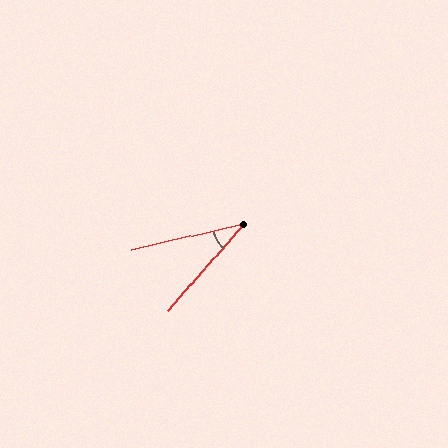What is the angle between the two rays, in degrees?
Approximately 36 degrees.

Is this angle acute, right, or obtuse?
It is acute.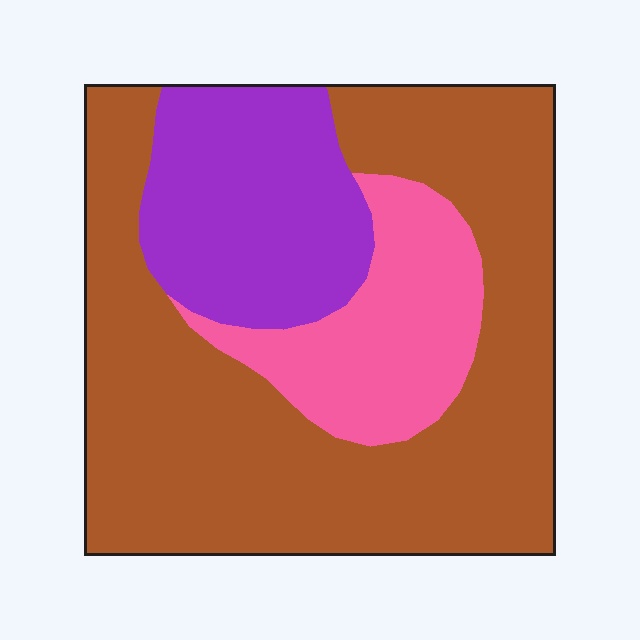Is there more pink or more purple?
Purple.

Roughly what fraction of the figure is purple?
Purple covers about 20% of the figure.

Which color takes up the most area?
Brown, at roughly 60%.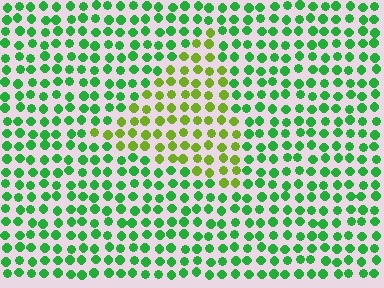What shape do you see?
I see a triangle.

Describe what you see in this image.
The image is filled with small green elements in a uniform arrangement. A triangle-shaped region is visible where the elements are tinted to a slightly different hue, forming a subtle color boundary.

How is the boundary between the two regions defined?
The boundary is defined purely by a slight shift in hue (about 43 degrees). Spacing, size, and orientation are identical on both sides.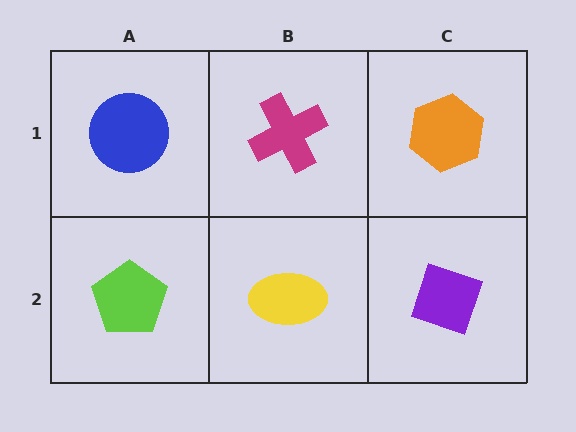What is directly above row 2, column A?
A blue circle.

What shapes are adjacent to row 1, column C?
A purple diamond (row 2, column C), a magenta cross (row 1, column B).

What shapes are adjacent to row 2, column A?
A blue circle (row 1, column A), a yellow ellipse (row 2, column B).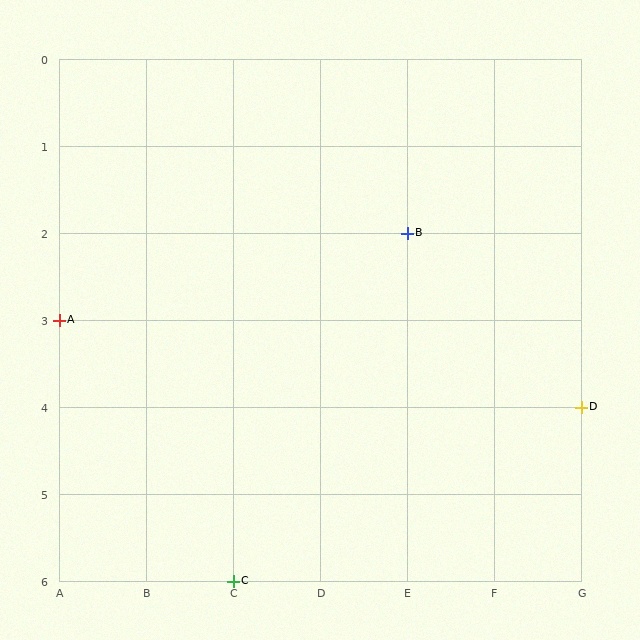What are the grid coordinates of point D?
Point D is at grid coordinates (G, 4).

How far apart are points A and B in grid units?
Points A and B are 4 columns and 1 row apart (about 4.1 grid units diagonally).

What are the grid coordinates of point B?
Point B is at grid coordinates (E, 2).